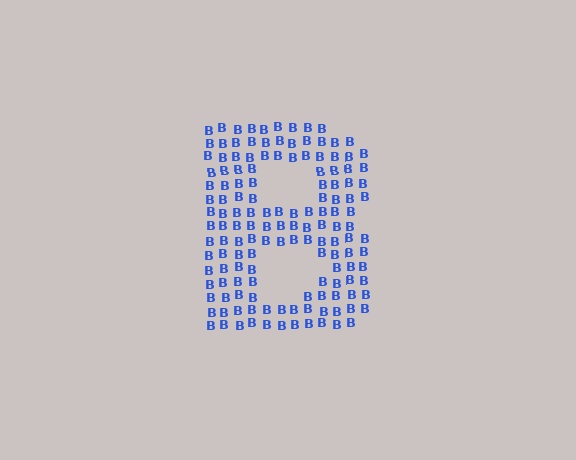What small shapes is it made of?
It is made of small letter B's.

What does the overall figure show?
The overall figure shows the letter B.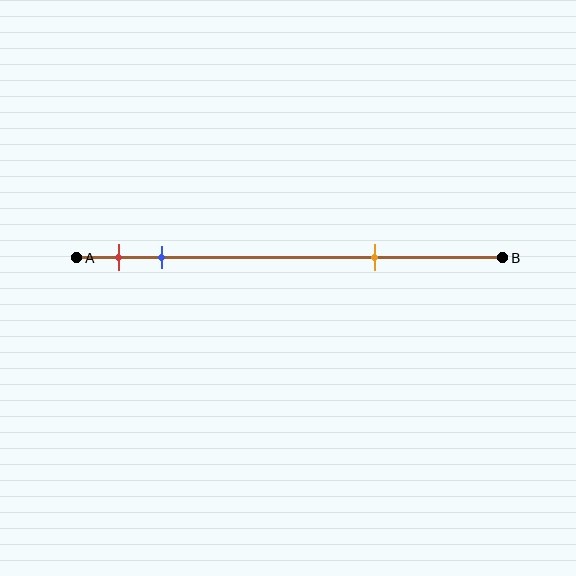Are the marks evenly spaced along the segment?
No, the marks are not evenly spaced.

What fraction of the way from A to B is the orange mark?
The orange mark is approximately 70% (0.7) of the way from A to B.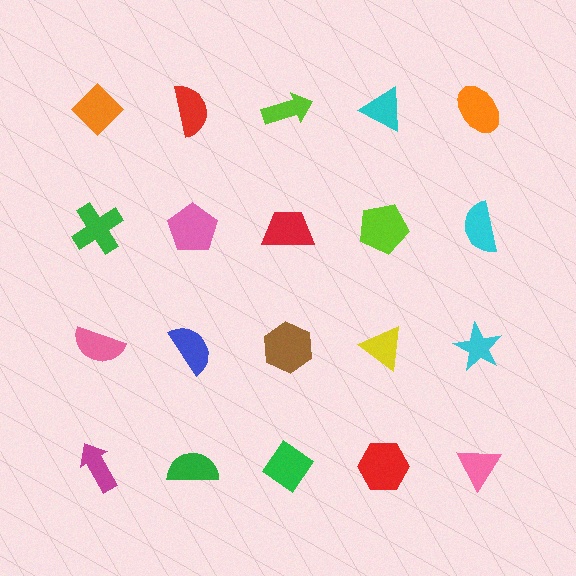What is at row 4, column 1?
A magenta arrow.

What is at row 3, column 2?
A blue semicircle.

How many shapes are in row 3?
5 shapes.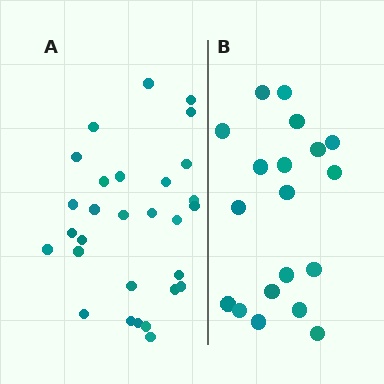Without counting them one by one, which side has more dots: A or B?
Region A (the left region) has more dots.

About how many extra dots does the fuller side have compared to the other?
Region A has roughly 10 or so more dots than region B.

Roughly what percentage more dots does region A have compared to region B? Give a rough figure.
About 55% more.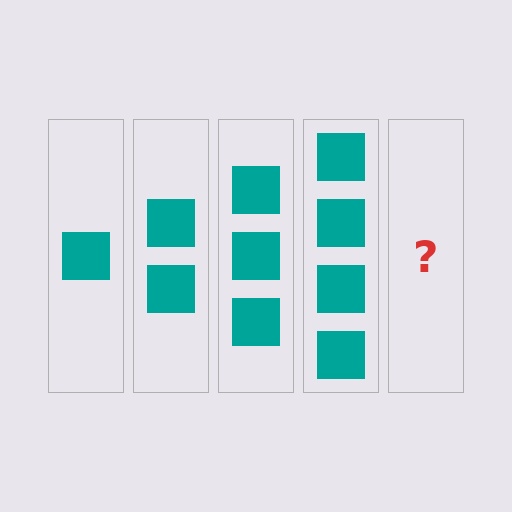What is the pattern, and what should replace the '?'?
The pattern is that each step adds one more square. The '?' should be 5 squares.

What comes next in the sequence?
The next element should be 5 squares.